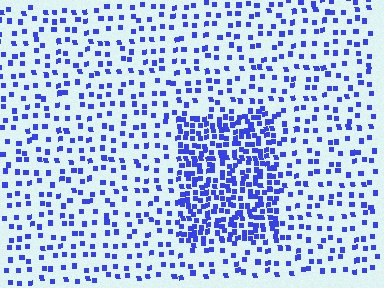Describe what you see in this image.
The image contains small blue elements arranged at two different densities. A rectangle-shaped region is visible where the elements are more densely packed than the surrounding area.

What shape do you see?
I see a rectangle.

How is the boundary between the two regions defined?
The boundary is defined by a change in element density (approximately 2.5x ratio). All elements are the same color, size, and shape.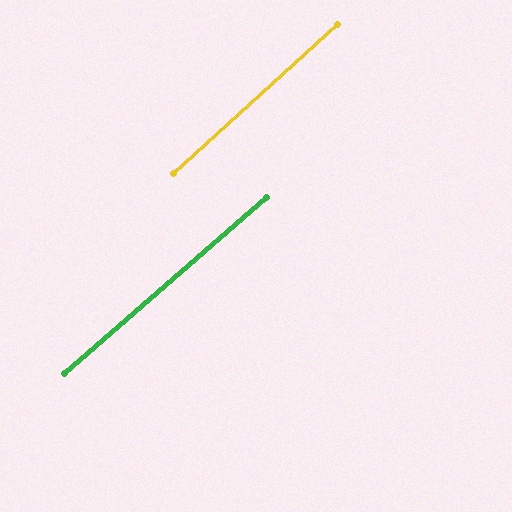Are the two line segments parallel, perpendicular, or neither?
Parallel — their directions differ by only 1.3°.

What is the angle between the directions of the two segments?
Approximately 1 degree.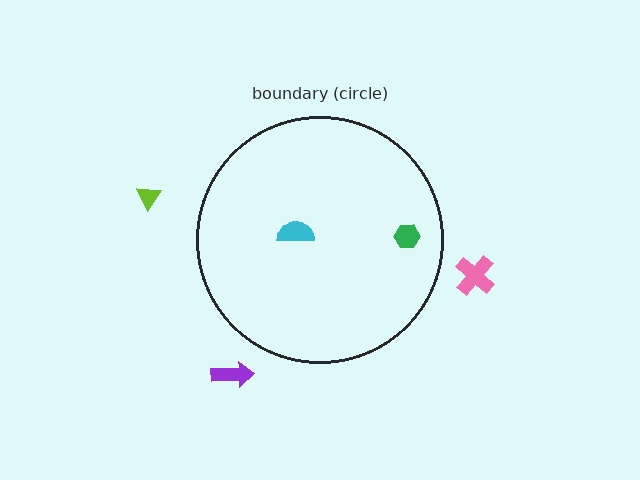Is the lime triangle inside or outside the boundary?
Outside.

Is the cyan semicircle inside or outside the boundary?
Inside.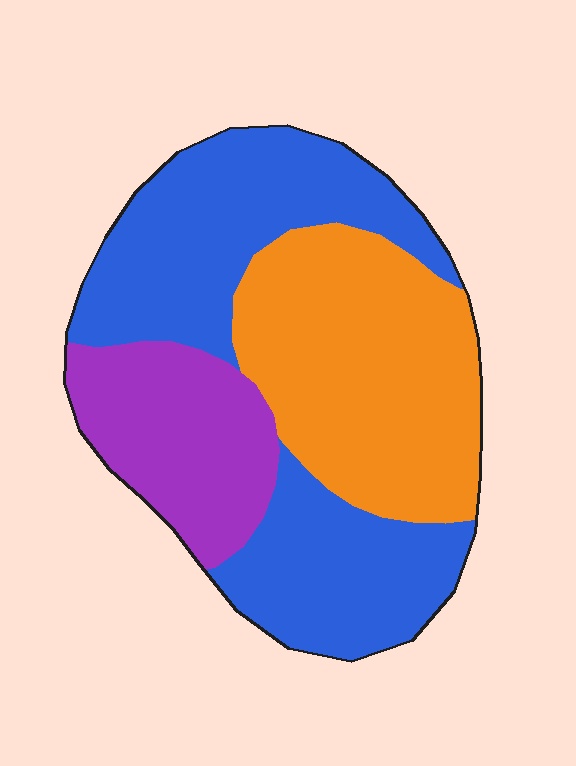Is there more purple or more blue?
Blue.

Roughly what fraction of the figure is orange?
Orange covers 35% of the figure.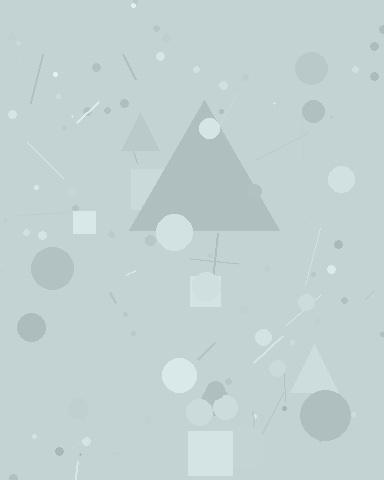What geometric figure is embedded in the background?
A triangle is embedded in the background.